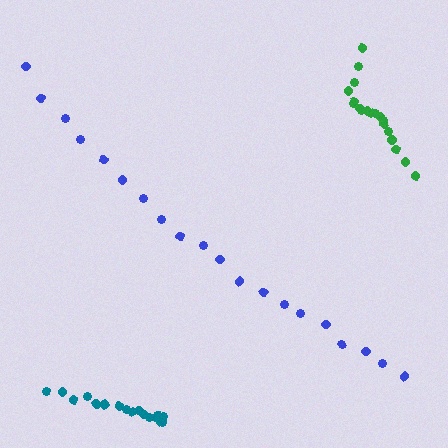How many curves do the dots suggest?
There are 3 distinct paths.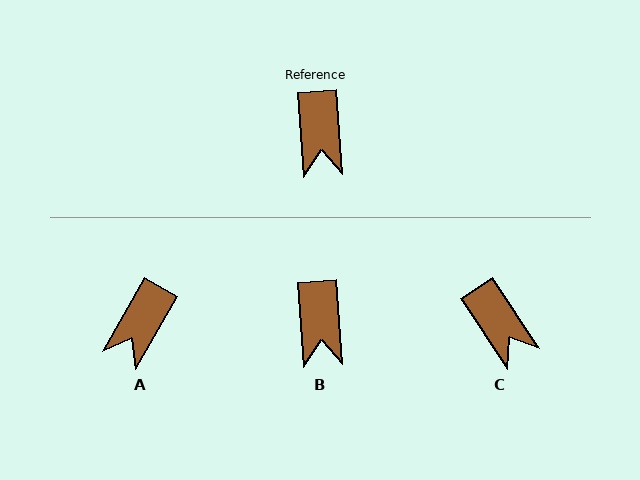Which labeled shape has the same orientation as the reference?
B.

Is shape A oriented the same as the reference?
No, it is off by about 34 degrees.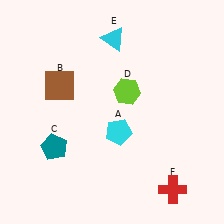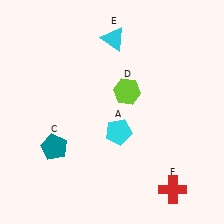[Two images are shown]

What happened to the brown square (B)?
The brown square (B) was removed in Image 2. It was in the top-left area of Image 1.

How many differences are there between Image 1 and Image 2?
There is 1 difference between the two images.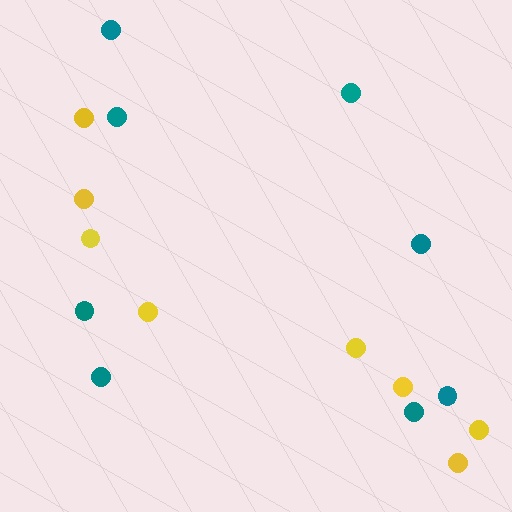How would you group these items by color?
There are 2 groups: one group of yellow circles (8) and one group of teal circles (8).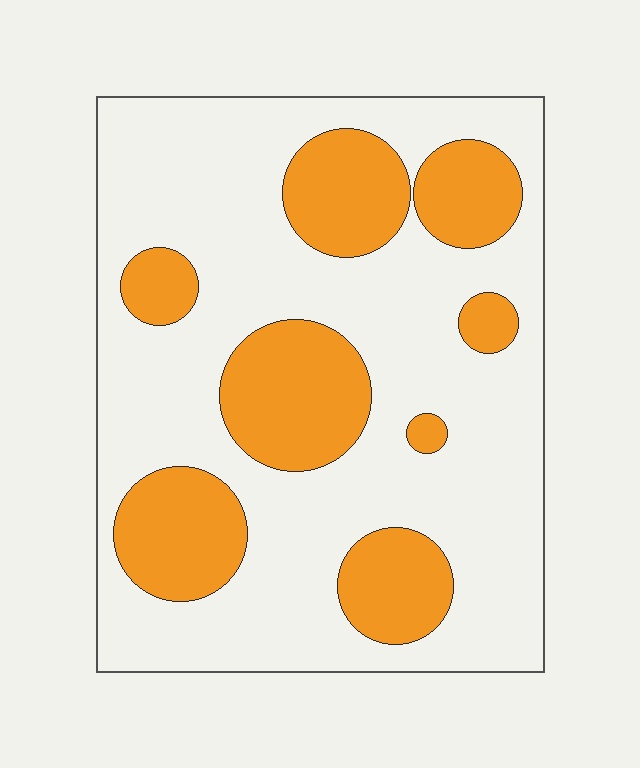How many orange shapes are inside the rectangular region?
8.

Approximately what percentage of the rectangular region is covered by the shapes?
Approximately 30%.